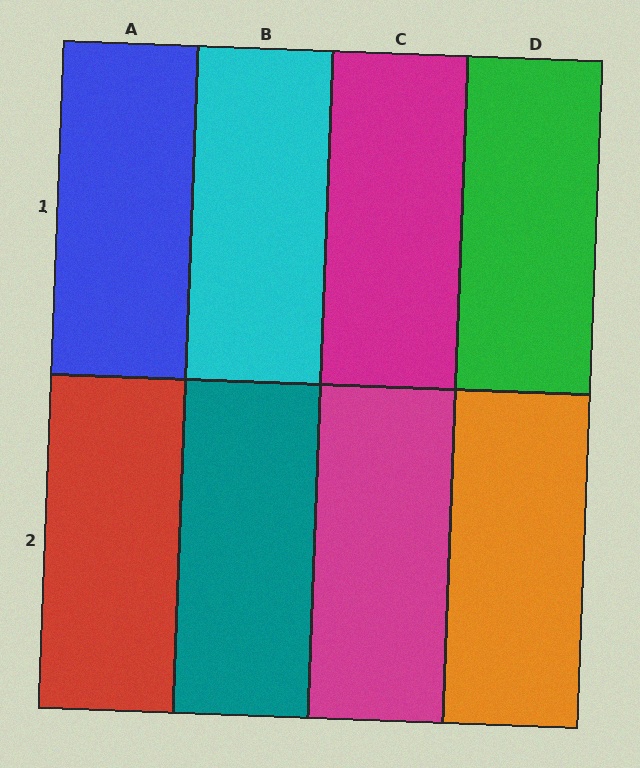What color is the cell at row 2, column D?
Orange.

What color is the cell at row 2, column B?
Teal.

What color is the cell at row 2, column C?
Magenta.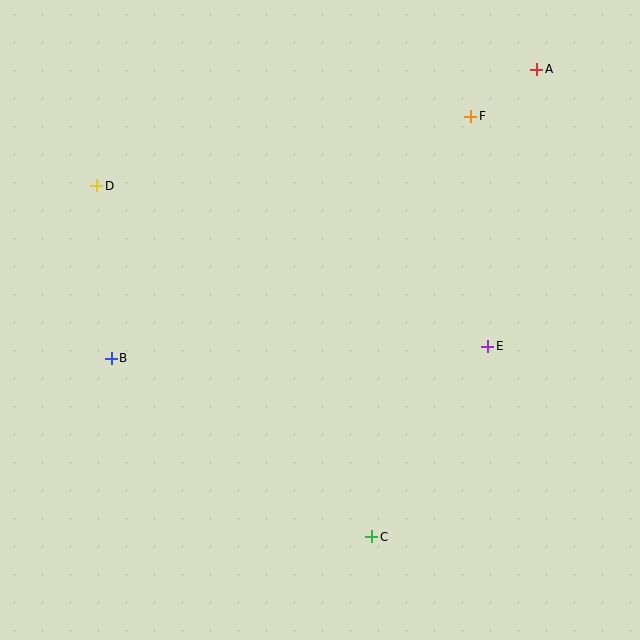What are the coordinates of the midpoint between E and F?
The midpoint between E and F is at (479, 231).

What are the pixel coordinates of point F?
Point F is at (471, 116).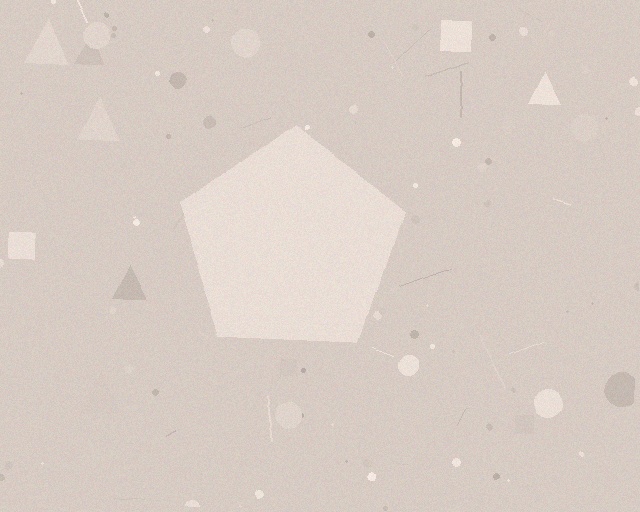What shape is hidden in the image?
A pentagon is hidden in the image.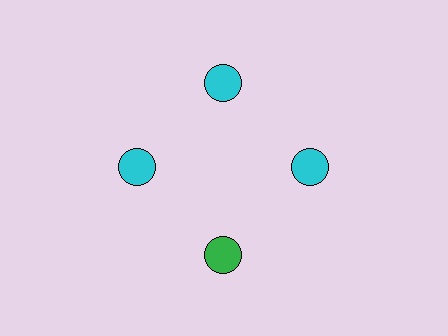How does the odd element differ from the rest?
It has a different color: green instead of cyan.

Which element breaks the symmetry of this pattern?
The green circle at roughly the 6 o'clock position breaks the symmetry. All other shapes are cyan circles.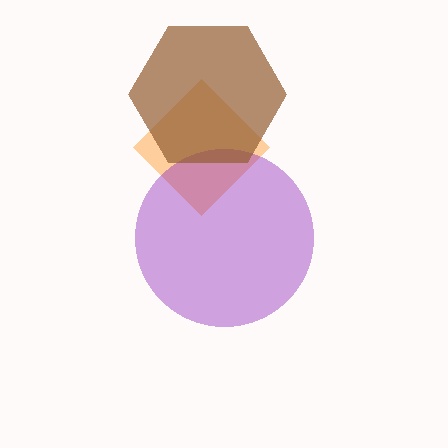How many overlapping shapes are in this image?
There are 3 overlapping shapes in the image.